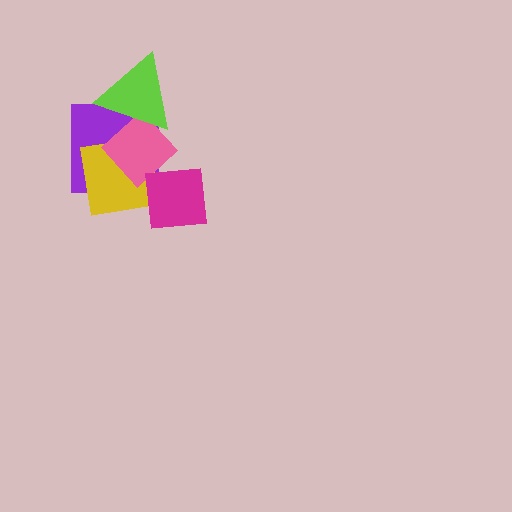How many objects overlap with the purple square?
3 objects overlap with the purple square.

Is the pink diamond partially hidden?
Yes, it is partially covered by another shape.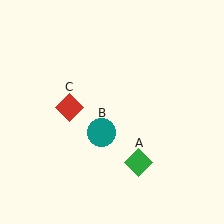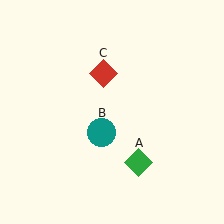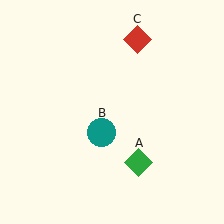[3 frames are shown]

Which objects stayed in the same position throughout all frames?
Green diamond (object A) and teal circle (object B) remained stationary.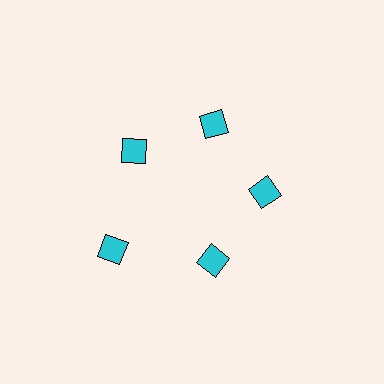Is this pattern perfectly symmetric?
No. The 5 cyan diamonds are arranged in a ring, but one element near the 8 o'clock position is pushed outward from the center, breaking the 5-fold rotational symmetry.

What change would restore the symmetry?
The symmetry would be restored by moving it inward, back onto the ring so that all 5 diamonds sit at equal angles and equal distance from the center.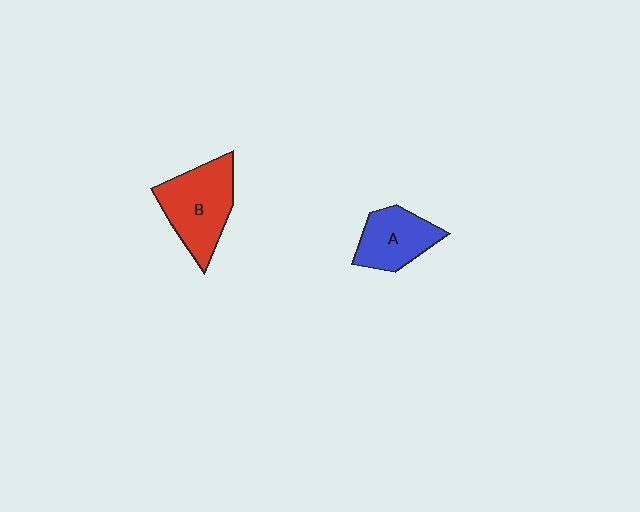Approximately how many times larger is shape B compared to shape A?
Approximately 1.4 times.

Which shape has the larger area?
Shape B (red).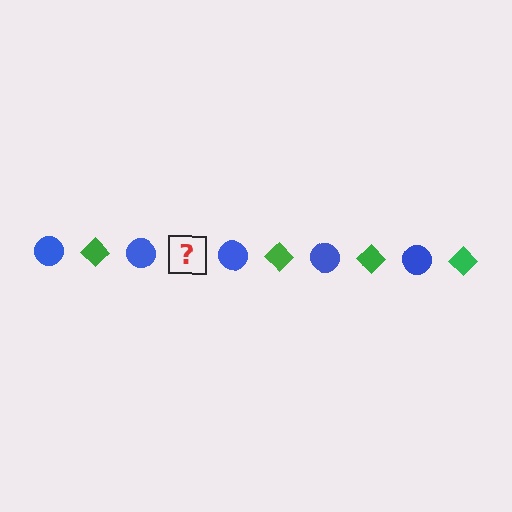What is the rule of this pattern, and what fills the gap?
The rule is that the pattern alternates between blue circle and green diamond. The gap should be filled with a green diamond.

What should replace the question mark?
The question mark should be replaced with a green diamond.